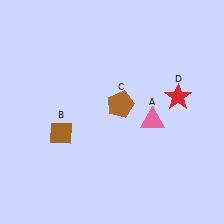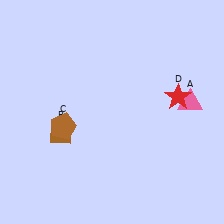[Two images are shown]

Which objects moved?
The objects that moved are: the pink triangle (A), the brown pentagon (C).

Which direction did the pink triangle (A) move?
The pink triangle (A) moved right.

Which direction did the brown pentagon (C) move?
The brown pentagon (C) moved left.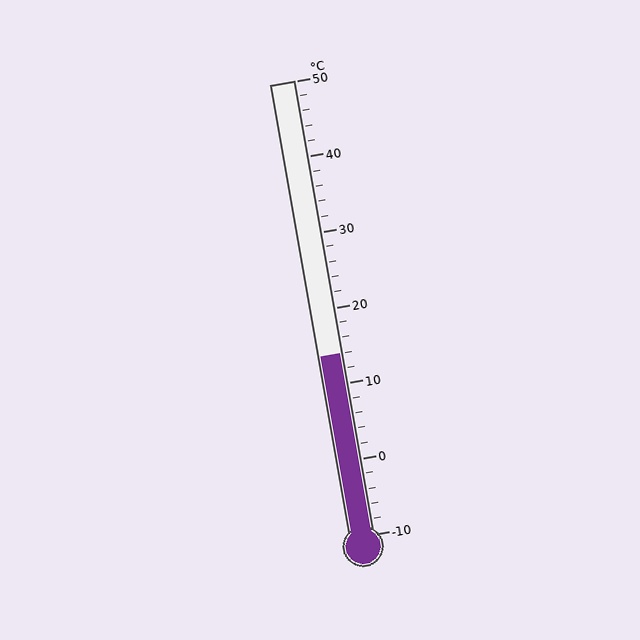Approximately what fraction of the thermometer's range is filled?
The thermometer is filled to approximately 40% of its range.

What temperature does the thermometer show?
The thermometer shows approximately 14°C.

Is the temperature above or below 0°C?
The temperature is above 0°C.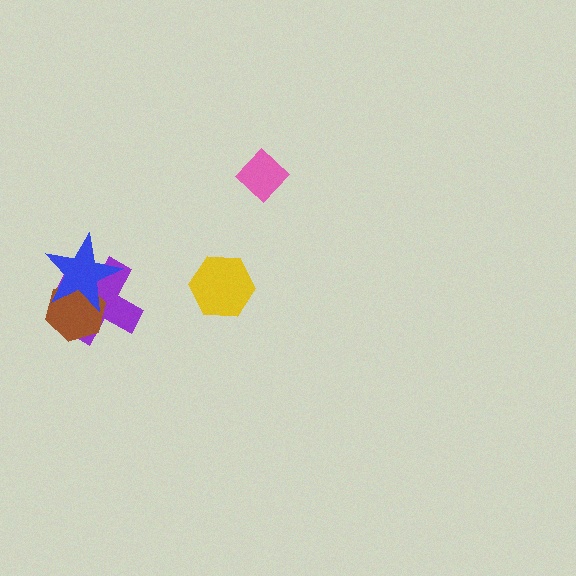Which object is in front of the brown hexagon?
The blue star is in front of the brown hexagon.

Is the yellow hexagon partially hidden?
No, no other shape covers it.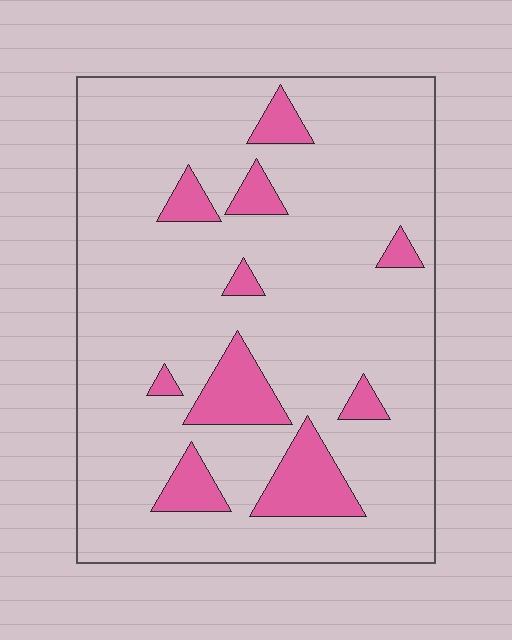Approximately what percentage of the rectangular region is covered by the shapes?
Approximately 15%.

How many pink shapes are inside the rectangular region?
10.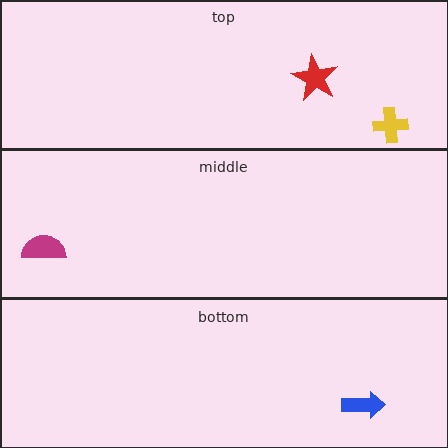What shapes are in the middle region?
The magenta semicircle.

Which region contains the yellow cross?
The top region.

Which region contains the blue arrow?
The bottom region.